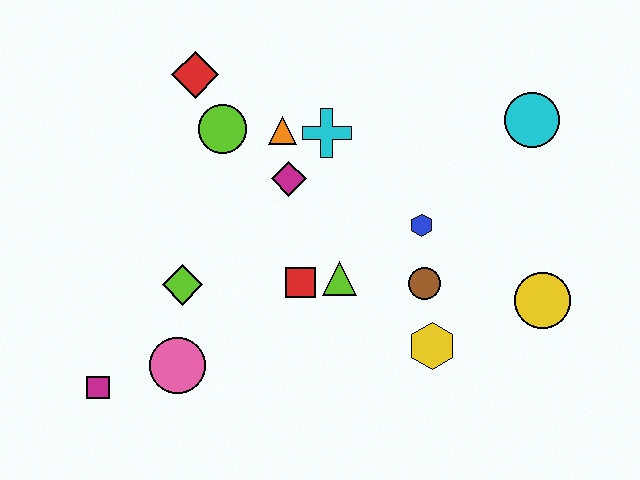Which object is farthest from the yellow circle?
The magenta square is farthest from the yellow circle.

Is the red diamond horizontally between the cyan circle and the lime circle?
No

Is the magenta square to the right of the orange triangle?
No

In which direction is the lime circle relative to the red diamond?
The lime circle is below the red diamond.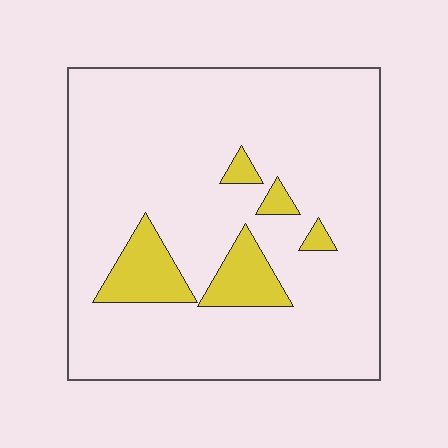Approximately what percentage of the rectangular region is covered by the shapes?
Approximately 10%.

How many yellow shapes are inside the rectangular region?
5.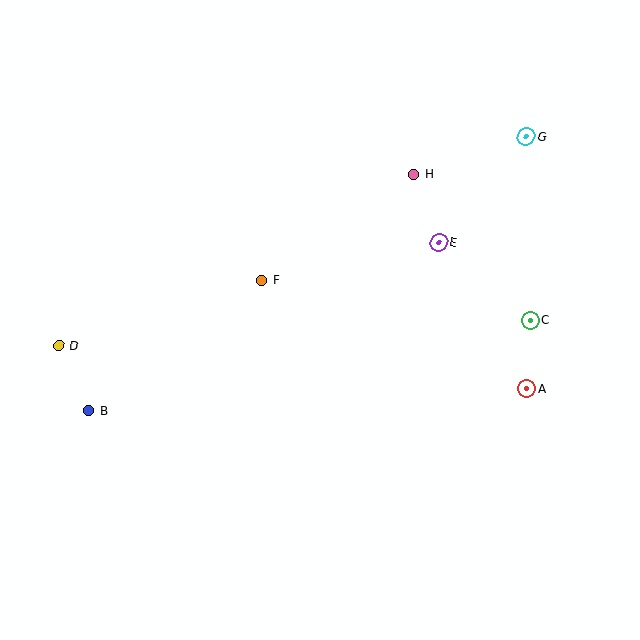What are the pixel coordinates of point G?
Point G is at (526, 137).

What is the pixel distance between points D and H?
The distance between D and H is 394 pixels.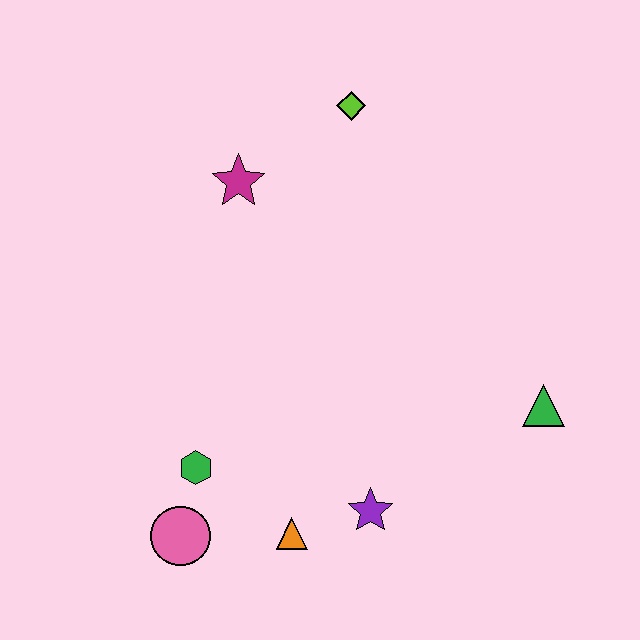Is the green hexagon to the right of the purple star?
No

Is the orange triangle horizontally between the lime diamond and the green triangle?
No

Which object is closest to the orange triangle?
The purple star is closest to the orange triangle.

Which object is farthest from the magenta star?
The green triangle is farthest from the magenta star.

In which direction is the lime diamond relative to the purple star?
The lime diamond is above the purple star.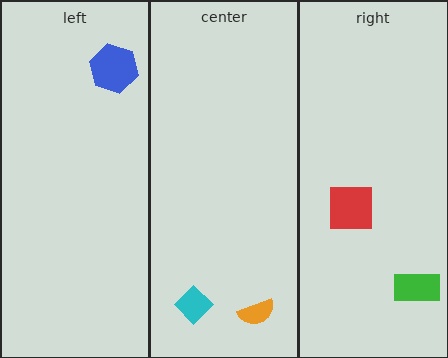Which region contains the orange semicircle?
The center region.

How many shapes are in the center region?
2.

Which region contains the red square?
The right region.